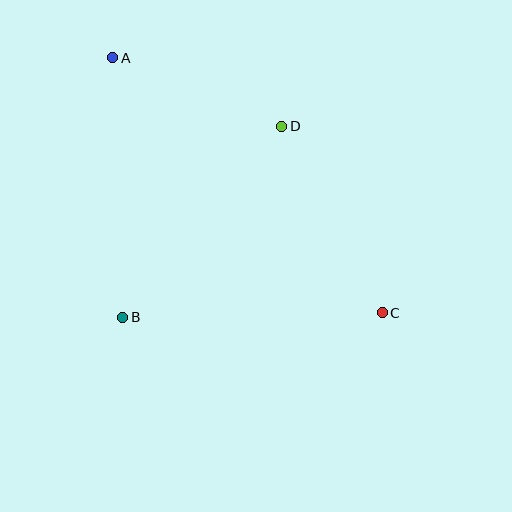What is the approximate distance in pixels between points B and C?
The distance between B and C is approximately 260 pixels.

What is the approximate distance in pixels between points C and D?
The distance between C and D is approximately 212 pixels.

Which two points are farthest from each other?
Points A and C are farthest from each other.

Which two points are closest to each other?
Points A and D are closest to each other.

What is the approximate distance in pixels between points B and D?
The distance between B and D is approximately 249 pixels.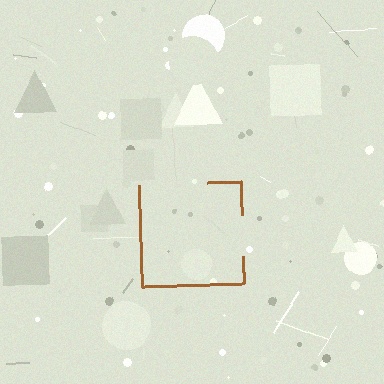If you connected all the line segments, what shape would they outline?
They would outline a square.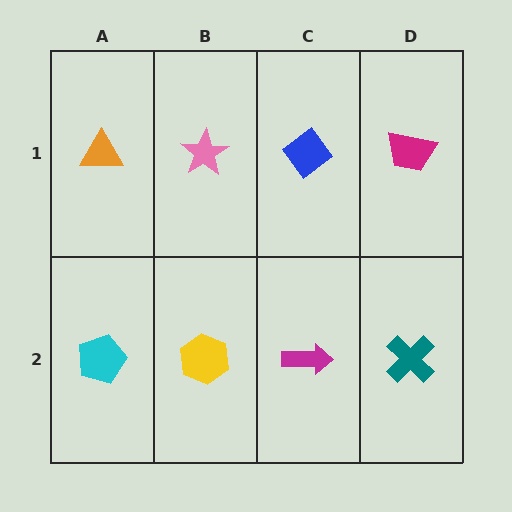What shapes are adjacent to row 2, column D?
A magenta trapezoid (row 1, column D), a magenta arrow (row 2, column C).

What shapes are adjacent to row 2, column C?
A blue diamond (row 1, column C), a yellow hexagon (row 2, column B), a teal cross (row 2, column D).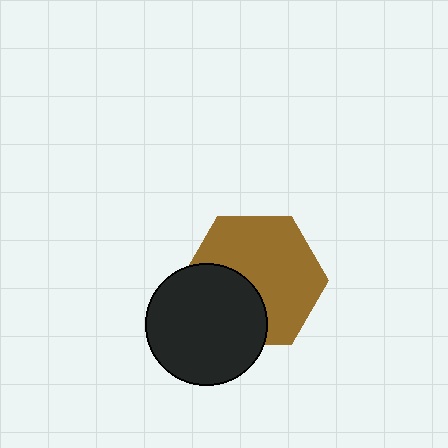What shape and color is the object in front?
The object in front is a black circle.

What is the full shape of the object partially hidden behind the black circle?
The partially hidden object is a brown hexagon.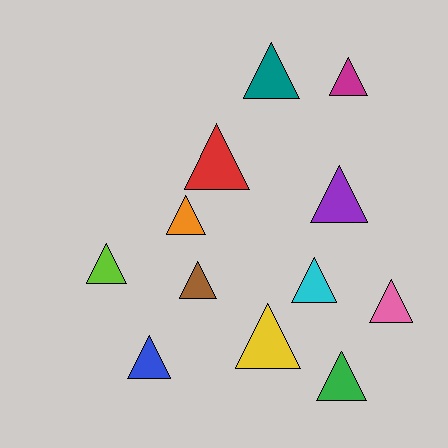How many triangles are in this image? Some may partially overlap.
There are 12 triangles.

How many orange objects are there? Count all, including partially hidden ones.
There is 1 orange object.